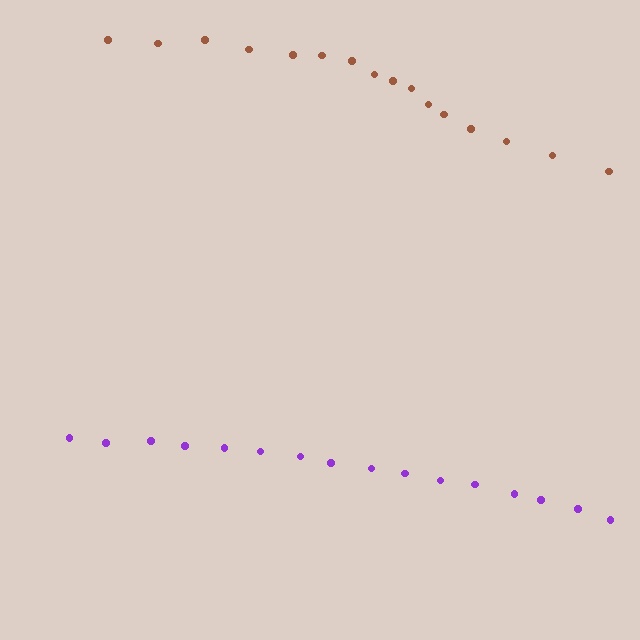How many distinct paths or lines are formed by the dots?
There are 2 distinct paths.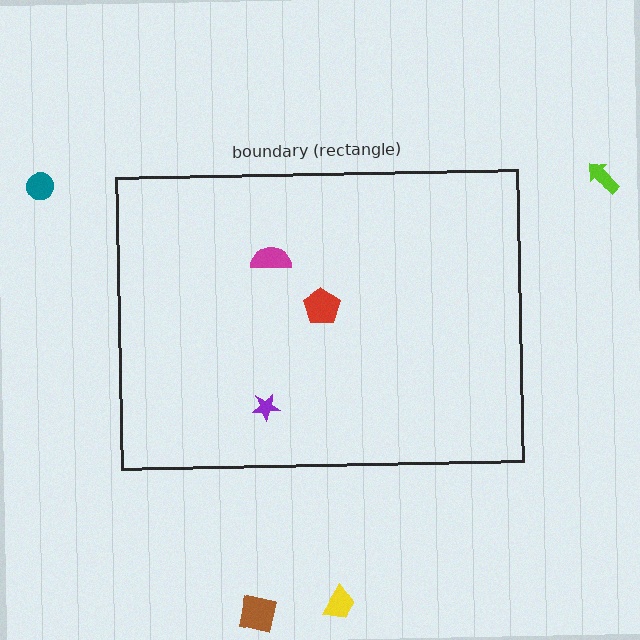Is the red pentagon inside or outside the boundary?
Inside.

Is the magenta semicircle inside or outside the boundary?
Inside.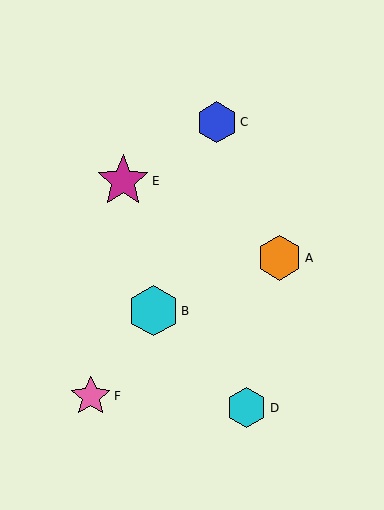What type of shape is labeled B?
Shape B is a cyan hexagon.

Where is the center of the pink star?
The center of the pink star is at (91, 396).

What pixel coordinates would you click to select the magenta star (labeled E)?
Click at (123, 181) to select the magenta star E.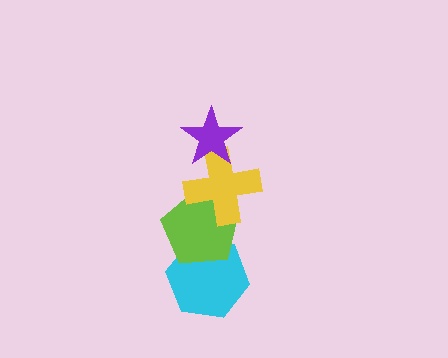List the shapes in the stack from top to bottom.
From top to bottom: the purple star, the yellow cross, the lime pentagon, the cyan hexagon.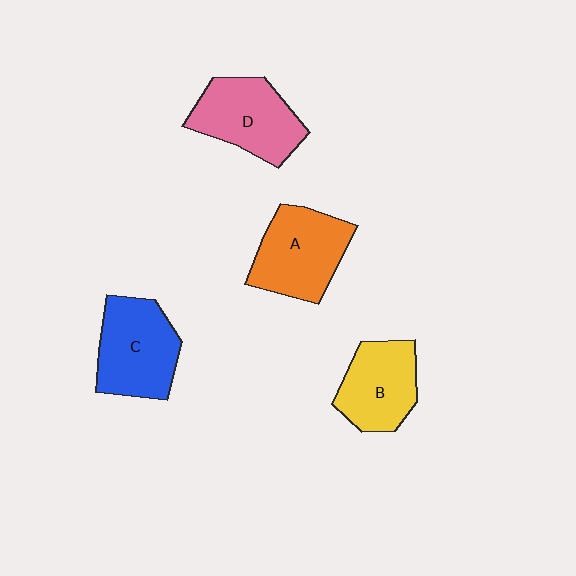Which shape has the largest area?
Shape C (blue).